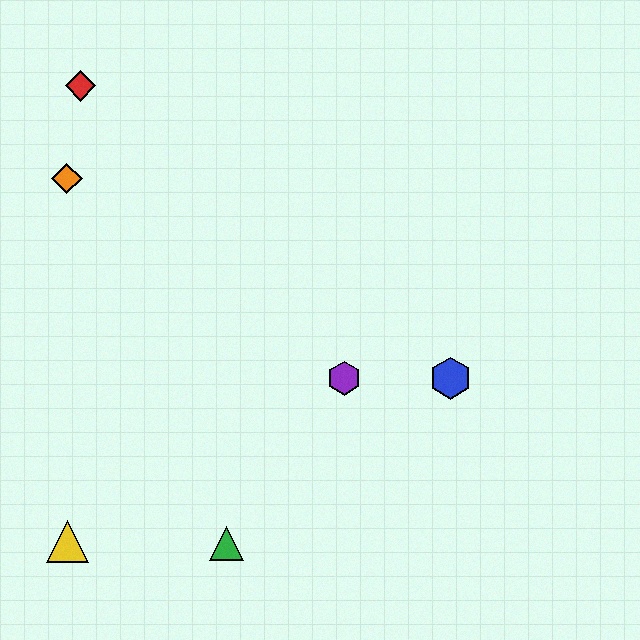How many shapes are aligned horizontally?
2 shapes (the blue hexagon, the purple hexagon) are aligned horizontally.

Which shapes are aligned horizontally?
The blue hexagon, the purple hexagon are aligned horizontally.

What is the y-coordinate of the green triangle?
The green triangle is at y≈544.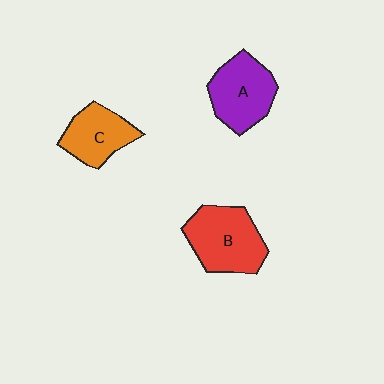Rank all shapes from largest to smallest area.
From largest to smallest: B (red), A (purple), C (orange).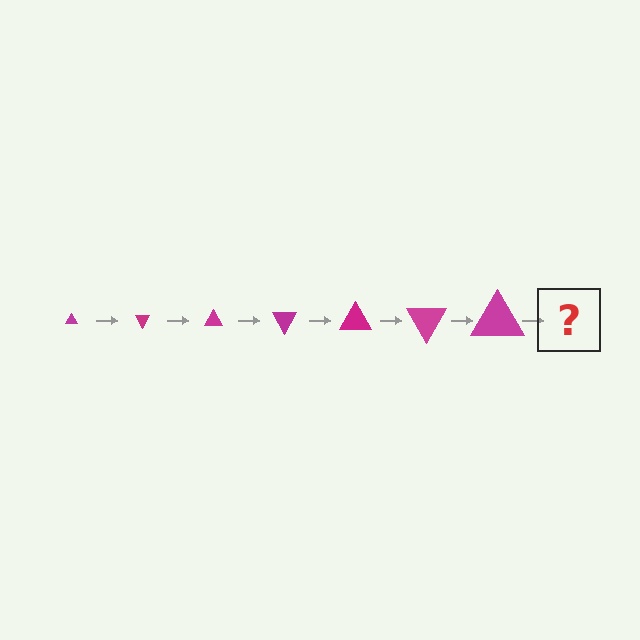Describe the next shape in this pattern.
It should be a triangle, larger than the previous one and rotated 420 degrees from the start.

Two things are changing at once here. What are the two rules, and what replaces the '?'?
The two rules are that the triangle grows larger each step and it rotates 60 degrees each step. The '?' should be a triangle, larger than the previous one and rotated 420 degrees from the start.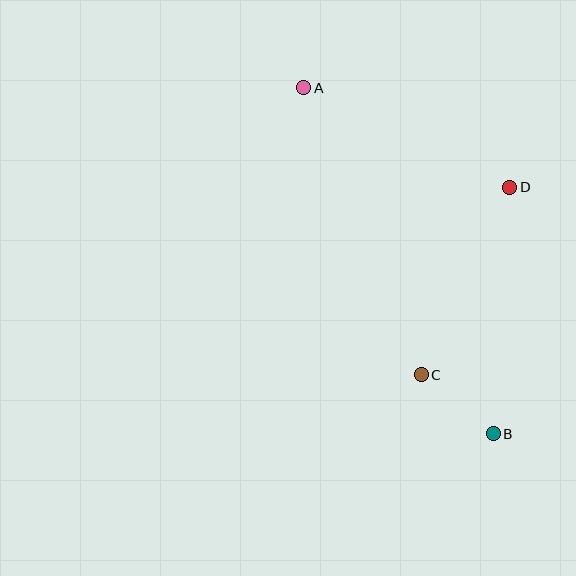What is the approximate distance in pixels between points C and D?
The distance between C and D is approximately 207 pixels.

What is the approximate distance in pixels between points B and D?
The distance between B and D is approximately 247 pixels.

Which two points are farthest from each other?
Points A and B are farthest from each other.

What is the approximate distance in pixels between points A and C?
The distance between A and C is approximately 311 pixels.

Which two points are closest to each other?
Points B and C are closest to each other.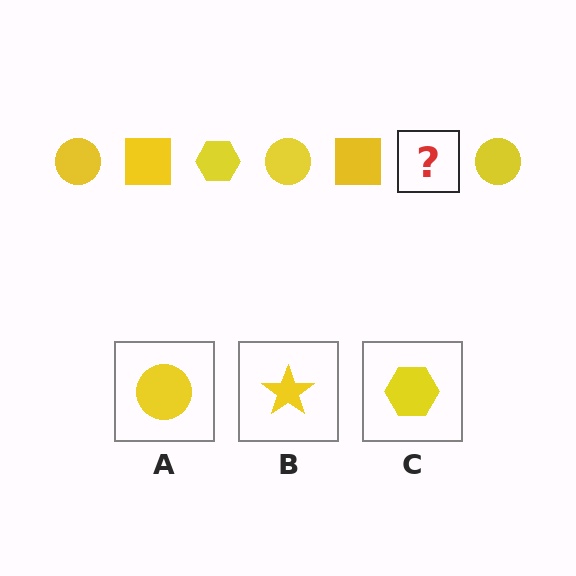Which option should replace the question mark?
Option C.